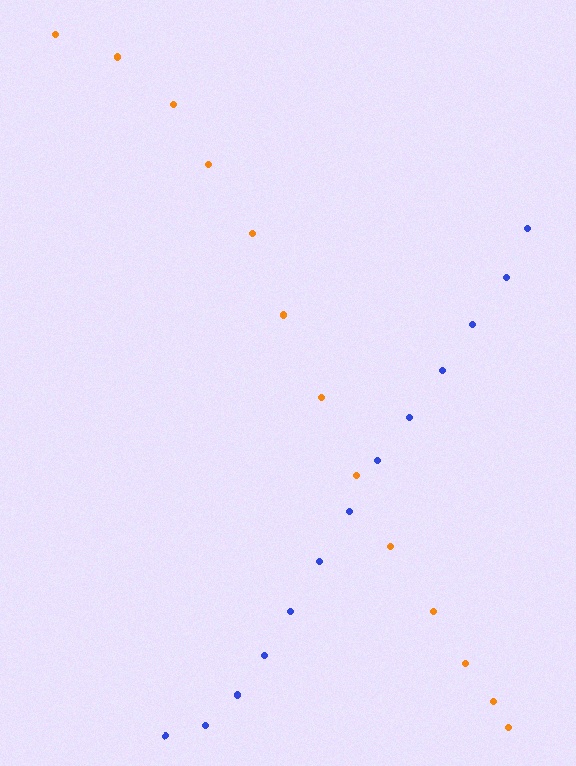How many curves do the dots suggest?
There are 2 distinct paths.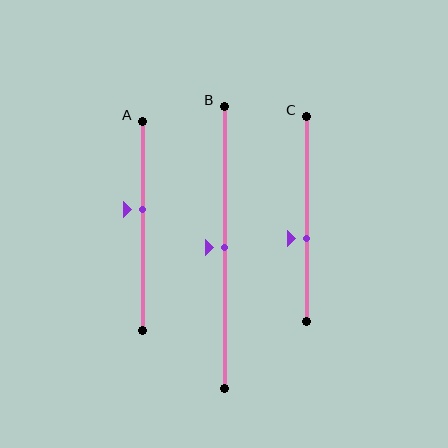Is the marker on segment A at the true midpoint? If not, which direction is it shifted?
No, the marker on segment A is shifted upward by about 8% of the segment length.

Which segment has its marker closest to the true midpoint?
Segment B has its marker closest to the true midpoint.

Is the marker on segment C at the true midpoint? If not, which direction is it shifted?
No, the marker on segment C is shifted downward by about 10% of the segment length.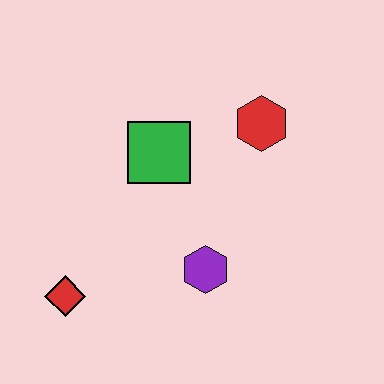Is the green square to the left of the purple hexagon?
Yes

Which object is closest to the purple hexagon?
The green square is closest to the purple hexagon.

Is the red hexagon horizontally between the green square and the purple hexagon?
No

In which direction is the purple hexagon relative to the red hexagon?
The purple hexagon is below the red hexagon.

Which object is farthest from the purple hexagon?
The red hexagon is farthest from the purple hexagon.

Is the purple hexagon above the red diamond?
Yes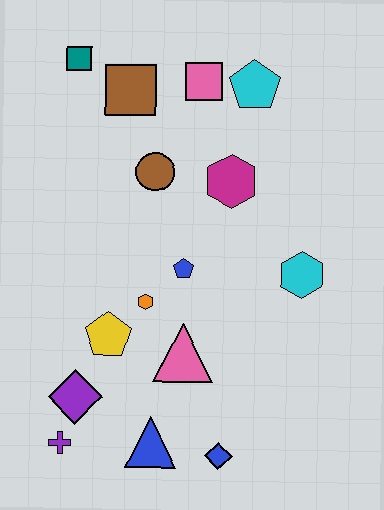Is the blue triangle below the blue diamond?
No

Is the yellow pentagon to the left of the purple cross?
No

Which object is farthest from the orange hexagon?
The teal square is farthest from the orange hexagon.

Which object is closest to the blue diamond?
The blue triangle is closest to the blue diamond.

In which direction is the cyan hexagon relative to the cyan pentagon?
The cyan hexagon is below the cyan pentagon.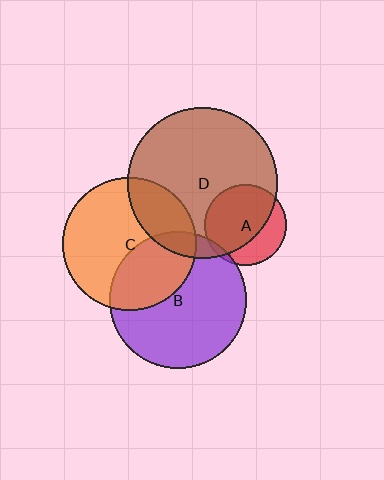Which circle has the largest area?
Circle D (brown).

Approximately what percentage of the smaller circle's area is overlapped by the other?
Approximately 5%.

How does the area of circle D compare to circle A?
Approximately 3.4 times.